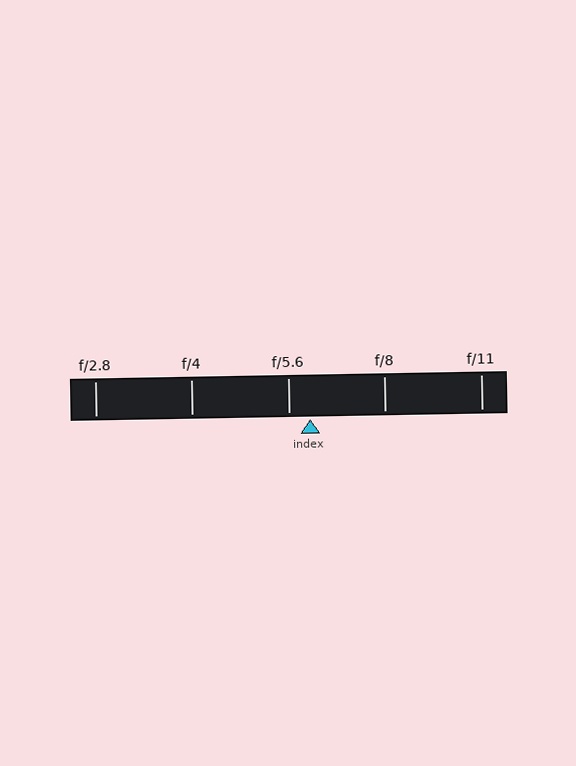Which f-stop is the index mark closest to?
The index mark is closest to f/5.6.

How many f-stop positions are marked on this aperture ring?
There are 5 f-stop positions marked.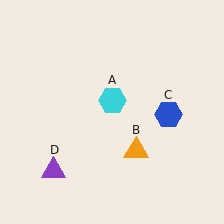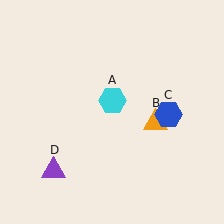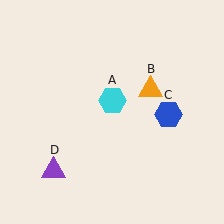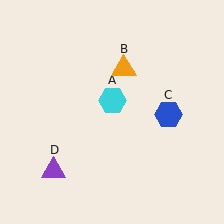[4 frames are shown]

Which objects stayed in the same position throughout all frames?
Cyan hexagon (object A) and blue hexagon (object C) and purple triangle (object D) remained stationary.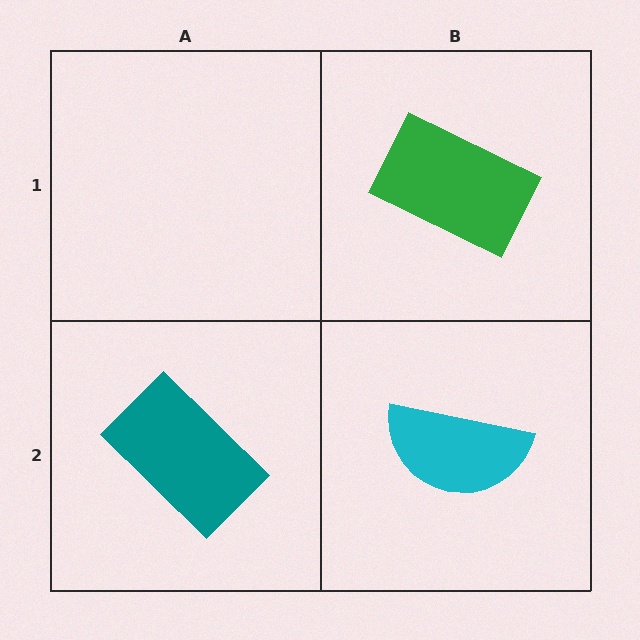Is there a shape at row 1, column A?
No, that cell is empty.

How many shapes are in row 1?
1 shape.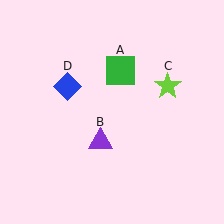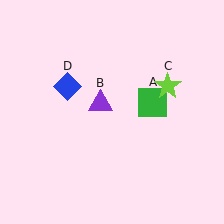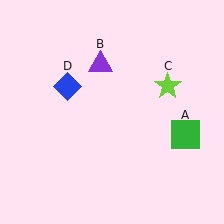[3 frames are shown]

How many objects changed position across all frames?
2 objects changed position: green square (object A), purple triangle (object B).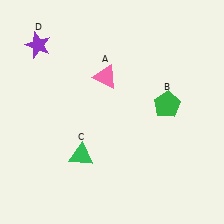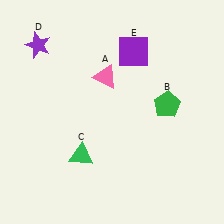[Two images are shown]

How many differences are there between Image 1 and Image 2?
There is 1 difference between the two images.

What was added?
A purple square (E) was added in Image 2.